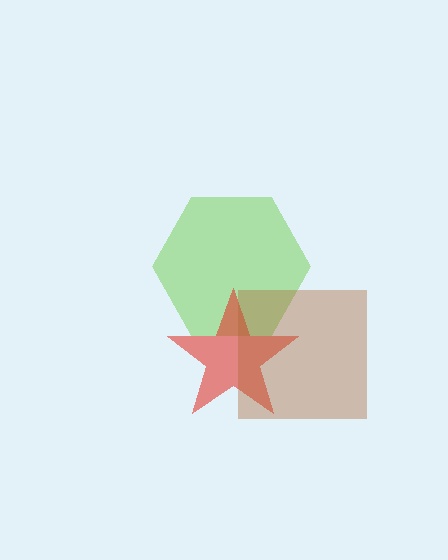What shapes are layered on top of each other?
The layered shapes are: a lime hexagon, a red star, a brown square.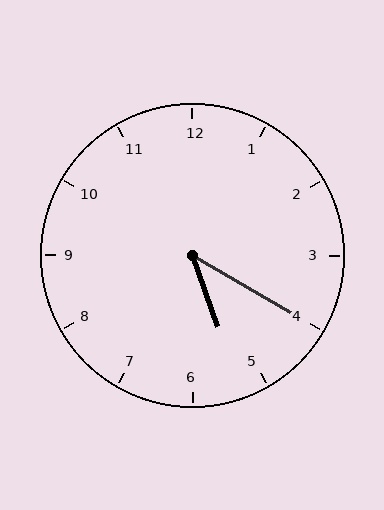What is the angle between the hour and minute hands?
Approximately 40 degrees.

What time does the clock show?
5:20.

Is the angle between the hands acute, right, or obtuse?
It is acute.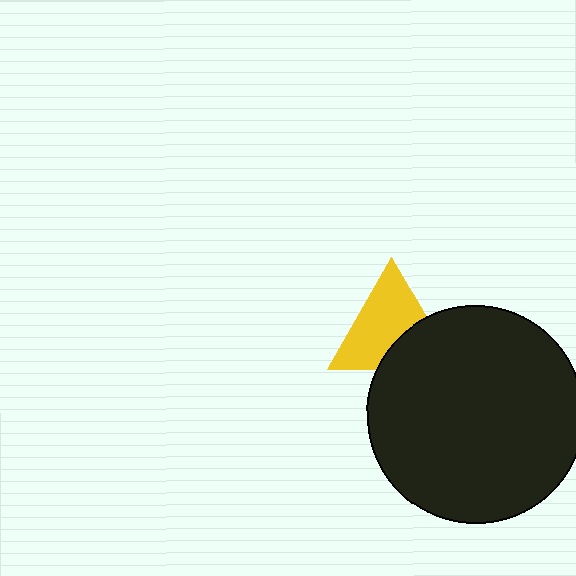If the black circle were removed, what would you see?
You would see the complete yellow triangle.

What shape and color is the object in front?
The object in front is a black circle.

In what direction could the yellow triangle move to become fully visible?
The yellow triangle could move up. That would shift it out from behind the black circle entirely.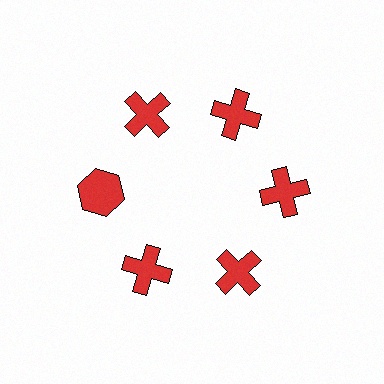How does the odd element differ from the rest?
It has a different shape: hexagon instead of cross.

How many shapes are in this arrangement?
There are 6 shapes arranged in a ring pattern.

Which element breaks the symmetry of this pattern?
The red hexagon at roughly the 9 o'clock position breaks the symmetry. All other shapes are red crosses.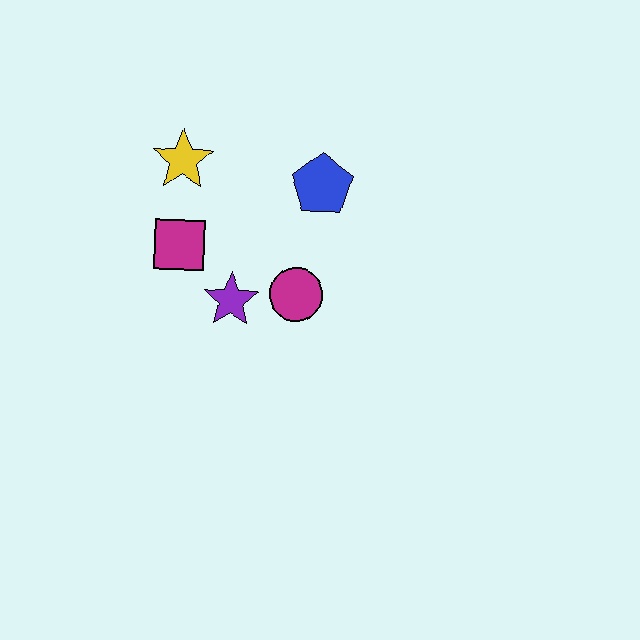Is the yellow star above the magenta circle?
Yes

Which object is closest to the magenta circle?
The purple star is closest to the magenta circle.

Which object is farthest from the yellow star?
The magenta circle is farthest from the yellow star.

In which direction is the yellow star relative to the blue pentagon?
The yellow star is to the left of the blue pentagon.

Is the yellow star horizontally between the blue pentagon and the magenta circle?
No